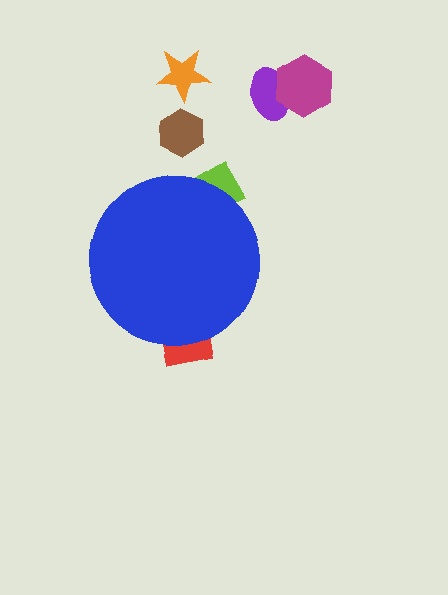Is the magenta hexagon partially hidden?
No, the magenta hexagon is fully visible.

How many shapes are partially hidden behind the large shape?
2 shapes are partially hidden.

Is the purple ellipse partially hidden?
No, the purple ellipse is fully visible.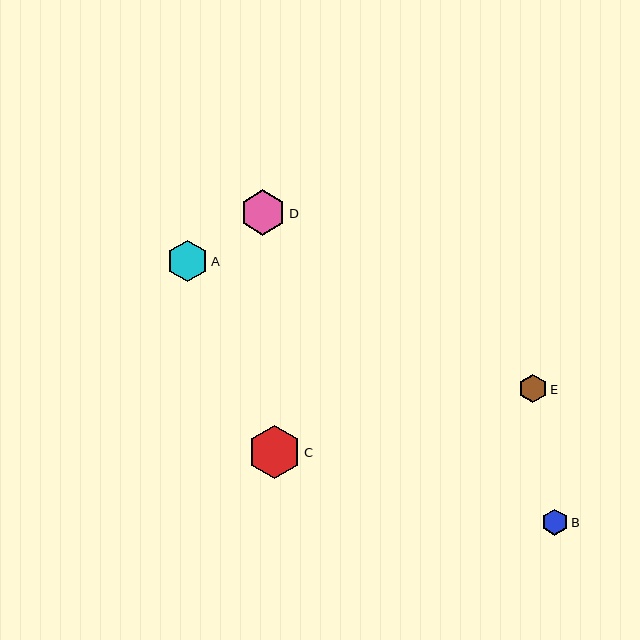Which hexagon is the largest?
Hexagon C is the largest with a size of approximately 53 pixels.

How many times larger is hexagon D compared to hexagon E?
Hexagon D is approximately 1.6 times the size of hexagon E.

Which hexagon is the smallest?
Hexagon B is the smallest with a size of approximately 26 pixels.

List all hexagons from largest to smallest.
From largest to smallest: C, D, A, E, B.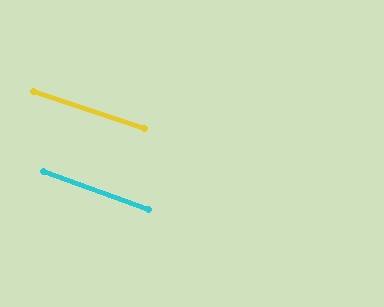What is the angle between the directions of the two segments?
Approximately 1 degree.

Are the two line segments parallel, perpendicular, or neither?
Parallel — their directions differ by only 1.5°.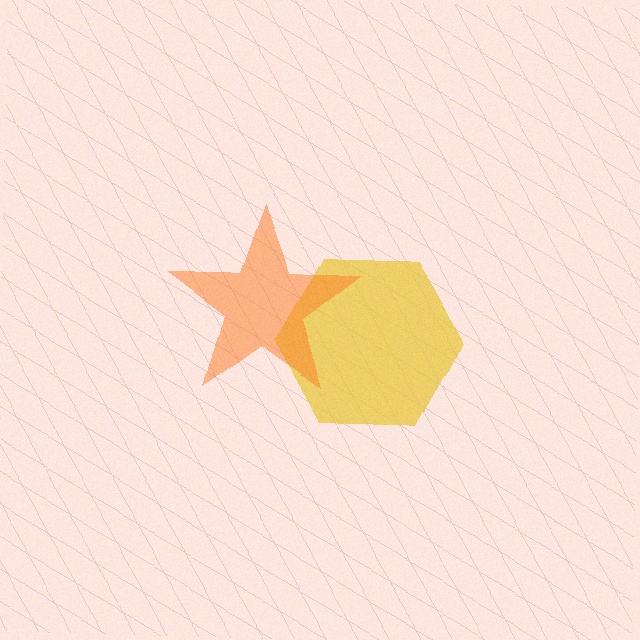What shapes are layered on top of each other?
The layered shapes are: a yellow hexagon, an orange star.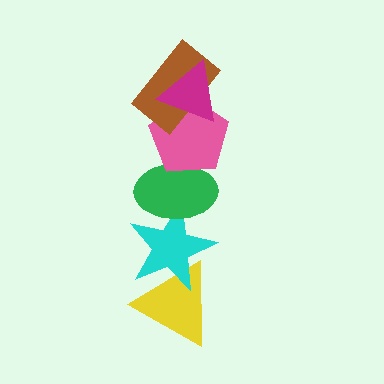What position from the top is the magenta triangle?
The magenta triangle is 1st from the top.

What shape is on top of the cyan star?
The green ellipse is on top of the cyan star.